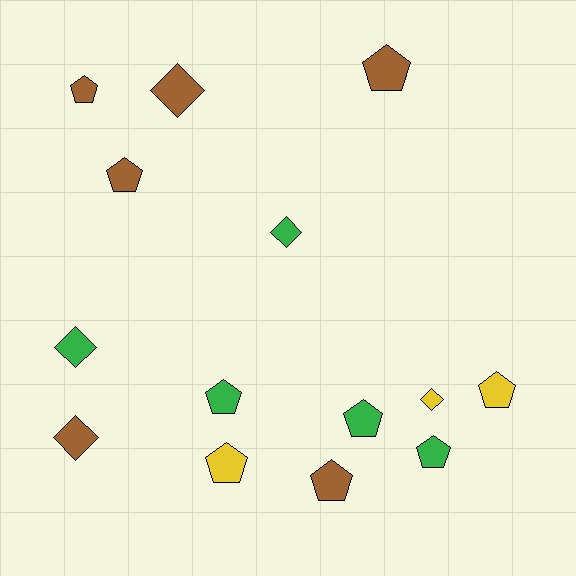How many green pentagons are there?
There are 3 green pentagons.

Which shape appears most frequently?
Pentagon, with 9 objects.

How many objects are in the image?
There are 14 objects.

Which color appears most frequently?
Brown, with 6 objects.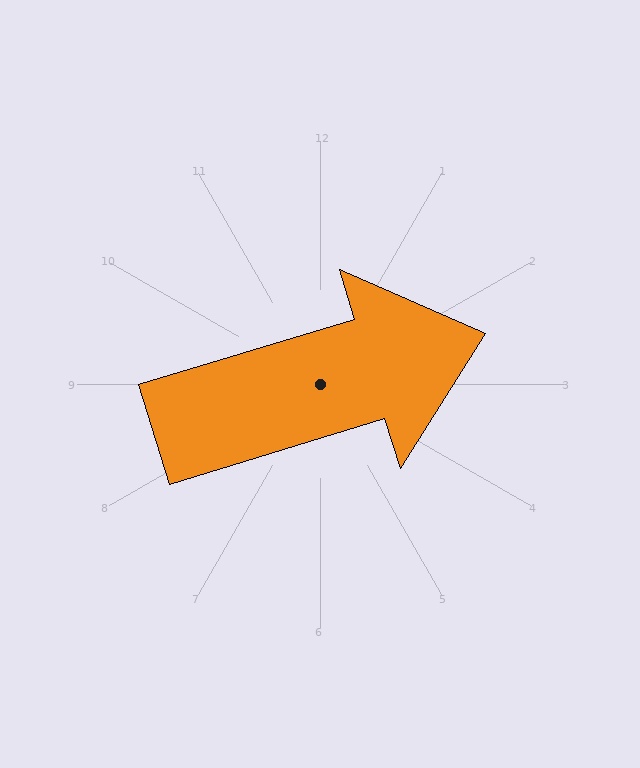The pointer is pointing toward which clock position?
Roughly 2 o'clock.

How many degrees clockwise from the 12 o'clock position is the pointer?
Approximately 73 degrees.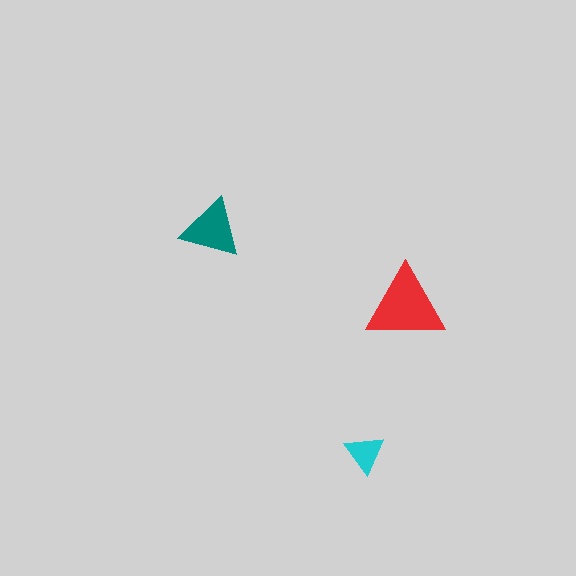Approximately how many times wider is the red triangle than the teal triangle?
About 1.5 times wider.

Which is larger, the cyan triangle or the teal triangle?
The teal one.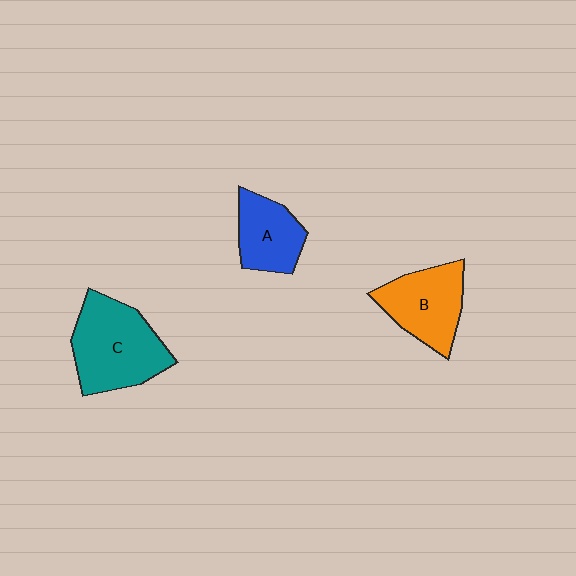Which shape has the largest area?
Shape C (teal).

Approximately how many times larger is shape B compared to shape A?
Approximately 1.2 times.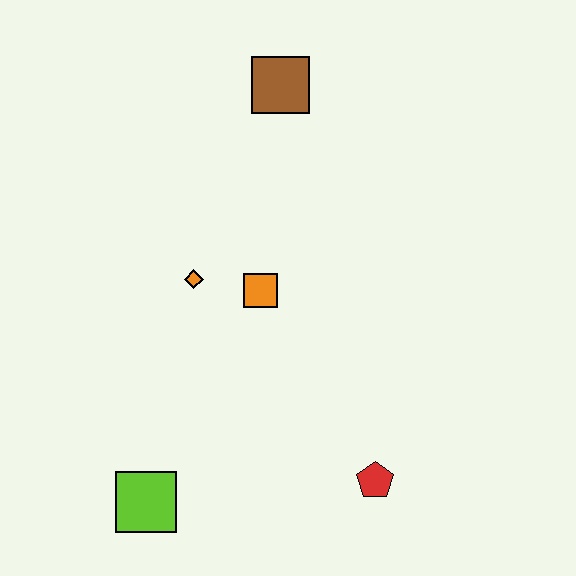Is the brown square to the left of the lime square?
No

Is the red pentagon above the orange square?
No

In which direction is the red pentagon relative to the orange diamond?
The red pentagon is below the orange diamond.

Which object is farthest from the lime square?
The brown square is farthest from the lime square.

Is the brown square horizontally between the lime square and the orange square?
No